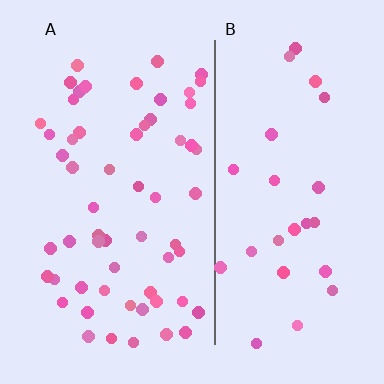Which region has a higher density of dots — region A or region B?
A (the left).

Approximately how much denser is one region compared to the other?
Approximately 2.2× — region A over region B.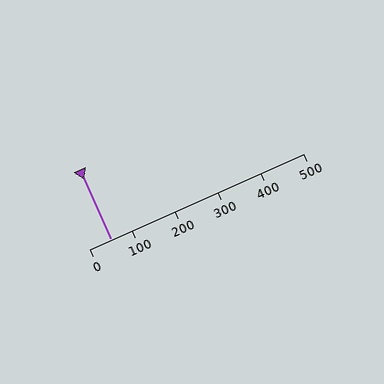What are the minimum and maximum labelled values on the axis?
The axis runs from 0 to 500.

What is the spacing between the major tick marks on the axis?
The major ticks are spaced 100 apart.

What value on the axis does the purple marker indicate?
The marker indicates approximately 50.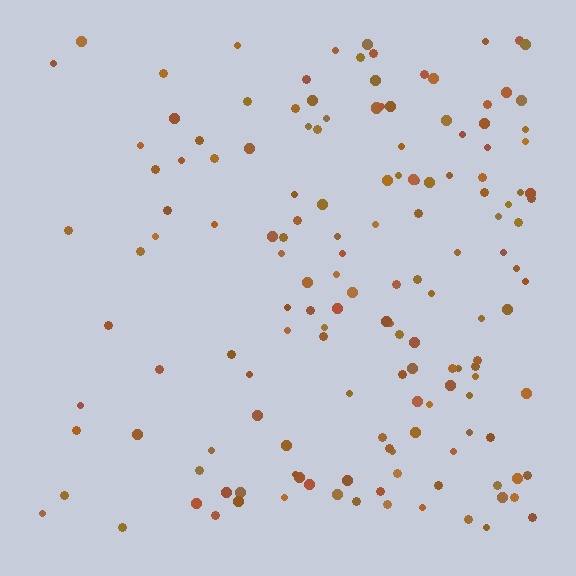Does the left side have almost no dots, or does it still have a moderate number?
Still a moderate number, just noticeably fewer than the right.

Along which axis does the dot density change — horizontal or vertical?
Horizontal.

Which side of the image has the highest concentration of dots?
The right.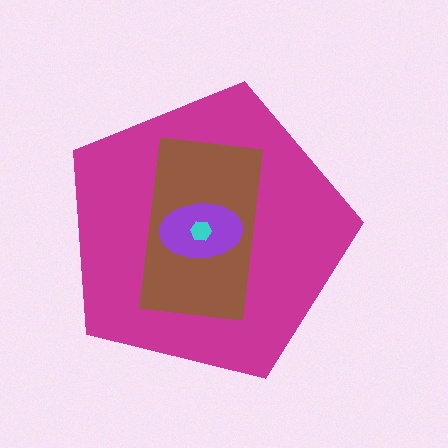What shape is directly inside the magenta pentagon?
The brown rectangle.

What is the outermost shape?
The magenta pentagon.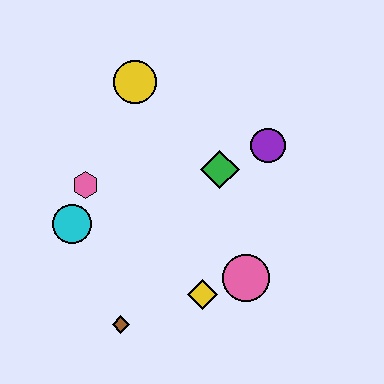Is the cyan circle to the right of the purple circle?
No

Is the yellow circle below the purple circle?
No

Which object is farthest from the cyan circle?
The purple circle is farthest from the cyan circle.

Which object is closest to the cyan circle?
The pink hexagon is closest to the cyan circle.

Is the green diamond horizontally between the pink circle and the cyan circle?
Yes